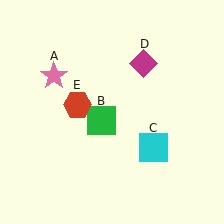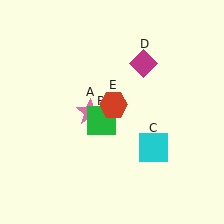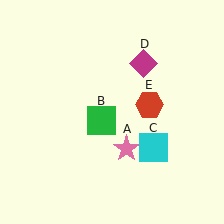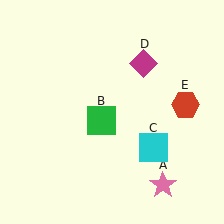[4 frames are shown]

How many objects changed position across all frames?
2 objects changed position: pink star (object A), red hexagon (object E).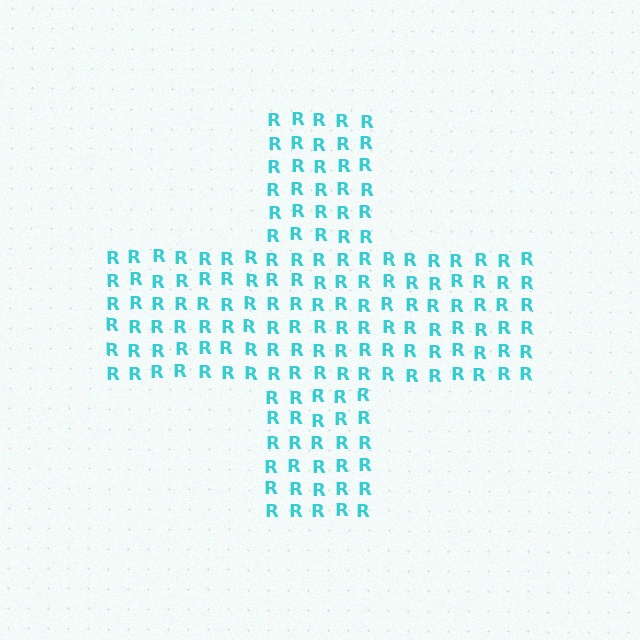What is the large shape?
The large shape is a cross.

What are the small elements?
The small elements are letter R's.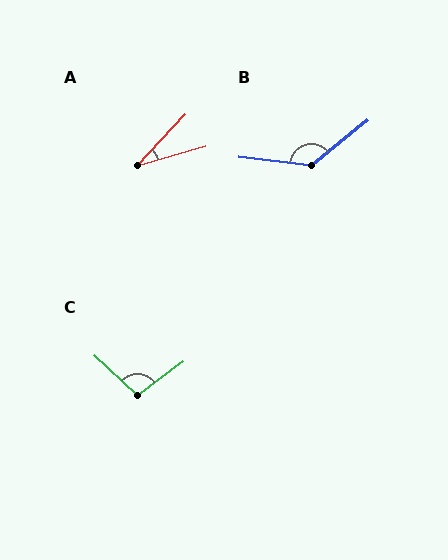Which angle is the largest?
B, at approximately 134 degrees.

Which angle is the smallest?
A, at approximately 31 degrees.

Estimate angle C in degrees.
Approximately 100 degrees.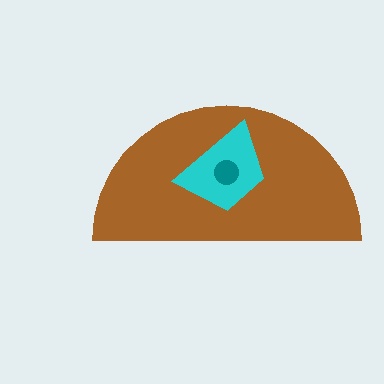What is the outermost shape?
The brown semicircle.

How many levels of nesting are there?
3.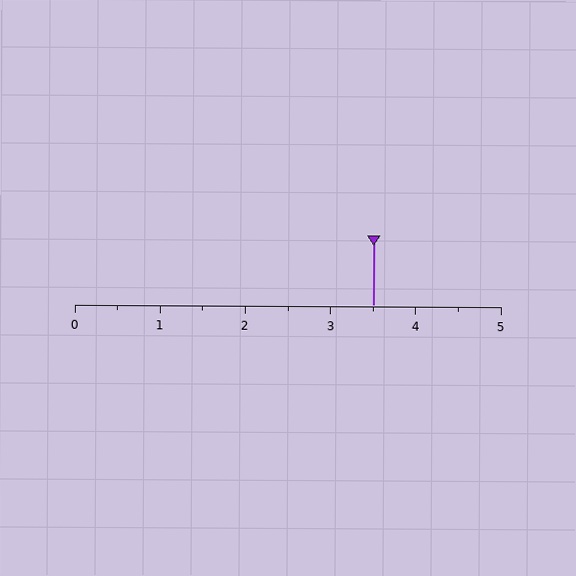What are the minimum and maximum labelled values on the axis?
The axis runs from 0 to 5.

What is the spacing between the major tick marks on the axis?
The major ticks are spaced 1 apart.